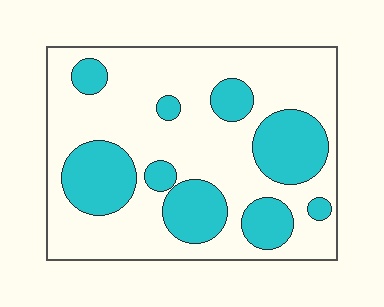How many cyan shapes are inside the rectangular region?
9.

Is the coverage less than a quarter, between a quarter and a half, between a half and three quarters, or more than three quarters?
Between a quarter and a half.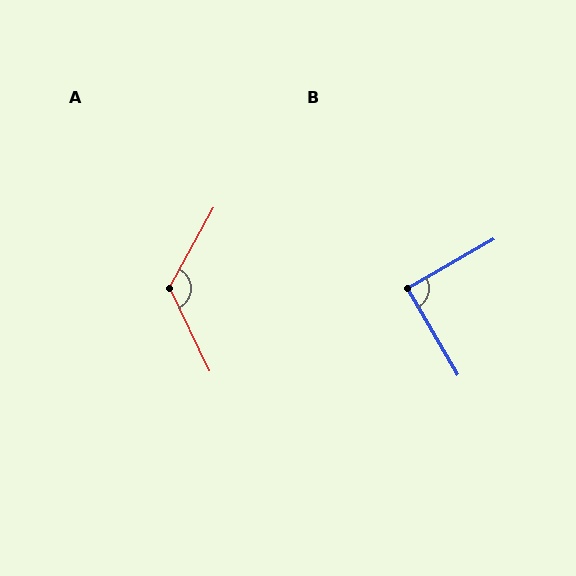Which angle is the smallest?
B, at approximately 89 degrees.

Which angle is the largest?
A, at approximately 126 degrees.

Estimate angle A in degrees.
Approximately 126 degrees.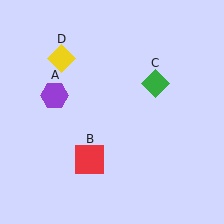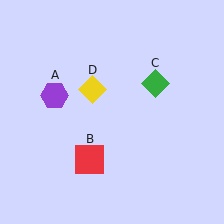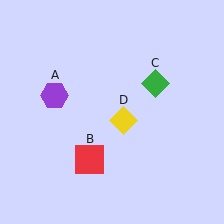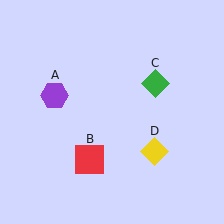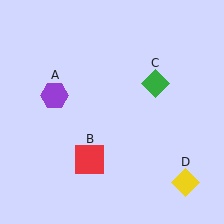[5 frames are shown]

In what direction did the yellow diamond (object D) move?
The yellow diamond (object D) moved down and to the right.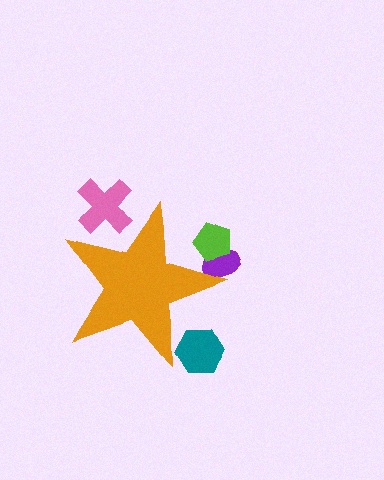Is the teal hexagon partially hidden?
Yes, the teal hexagon is partially hidden behind the orange star.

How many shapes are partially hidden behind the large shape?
4 shapes are partially hidden.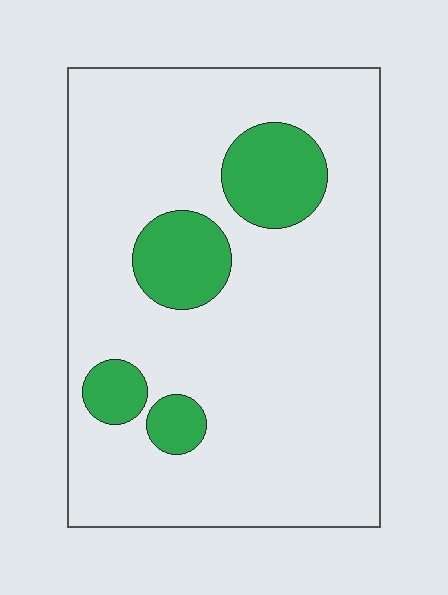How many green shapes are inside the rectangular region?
4.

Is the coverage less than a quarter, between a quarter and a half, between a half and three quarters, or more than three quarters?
Less than a quarter.